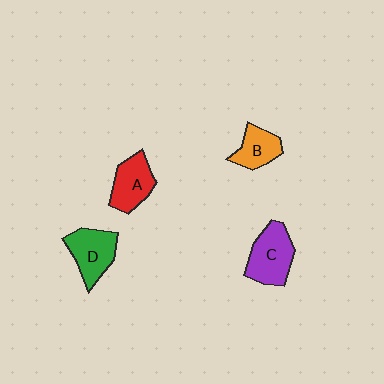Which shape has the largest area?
Shape C (purple).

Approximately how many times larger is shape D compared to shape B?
Approximately 1.4 times.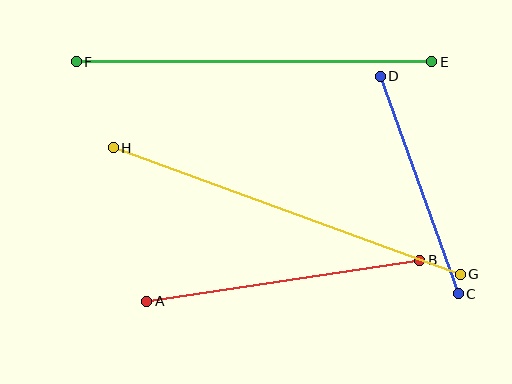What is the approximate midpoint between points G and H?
The midpoint is at approximately (287, 211) pixels.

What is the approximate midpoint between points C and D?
The midpoint is at approximately (419, 185) pixels.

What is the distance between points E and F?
The distance is approximately 356 pixels.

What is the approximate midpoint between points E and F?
The midpoint is at approximately (254, 62) pixels.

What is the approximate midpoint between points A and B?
The midpoint is at approximately (283, 281) pixels.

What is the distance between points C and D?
The distance is approximately 231 pixels.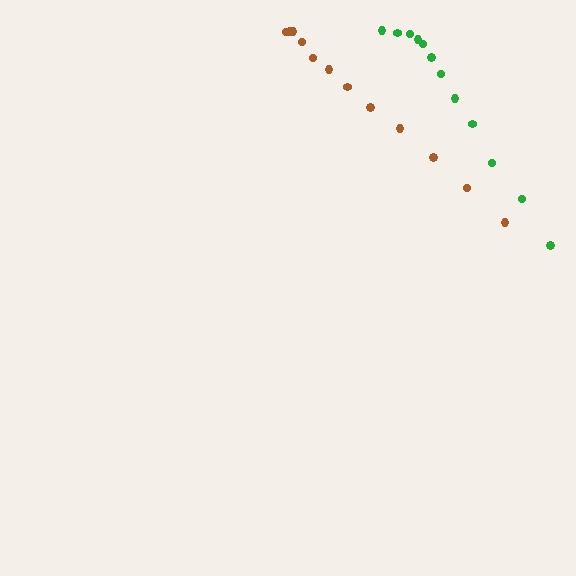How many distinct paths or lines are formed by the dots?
There are 2 distinct paths.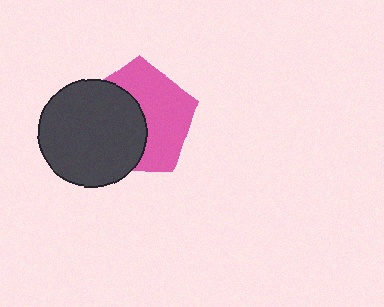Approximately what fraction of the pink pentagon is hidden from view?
Roughly 48% of the pink pentagon is hidden behind the dark gray circle.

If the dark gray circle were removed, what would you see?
You would see the complete pink pentagon.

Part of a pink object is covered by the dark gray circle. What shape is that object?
It is a pentagon.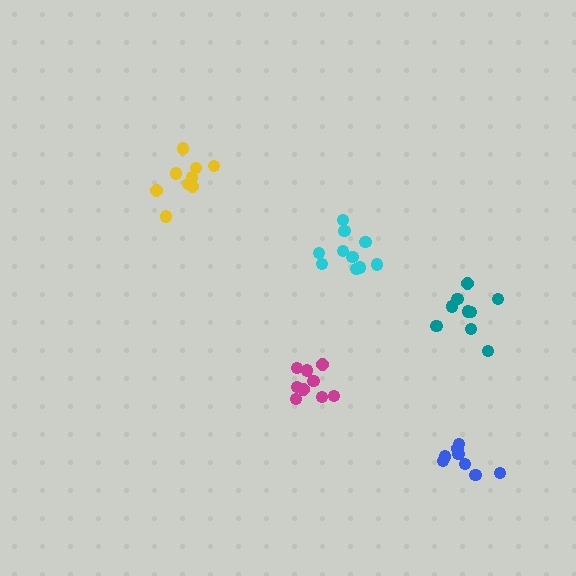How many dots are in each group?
Group 1: 9 dots, Group 2: 9 dots, Group 3: 9 dots, Group 4: 10 dots, Group 5: 8 dots (45 total).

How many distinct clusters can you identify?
There are 5 distinct clusters.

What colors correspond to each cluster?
The clusters are colored: yellow, teal, magenta, cyan, blue.